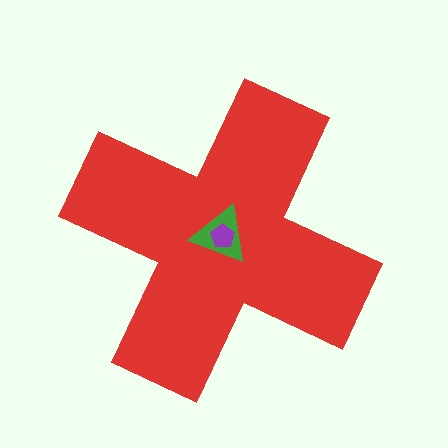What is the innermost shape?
The purple pentagon.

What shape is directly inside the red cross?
The green triangle.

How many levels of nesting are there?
3.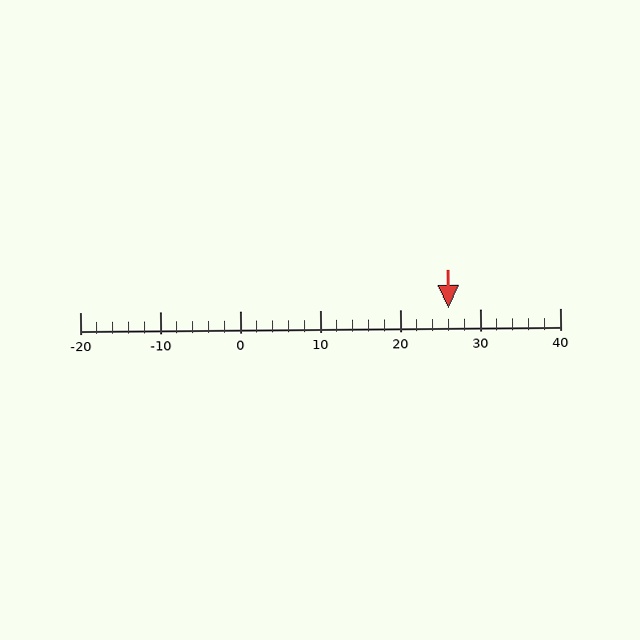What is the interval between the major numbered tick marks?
The major tick marks are spaced 10 units apart.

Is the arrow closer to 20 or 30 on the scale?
The arrow is closer to 30.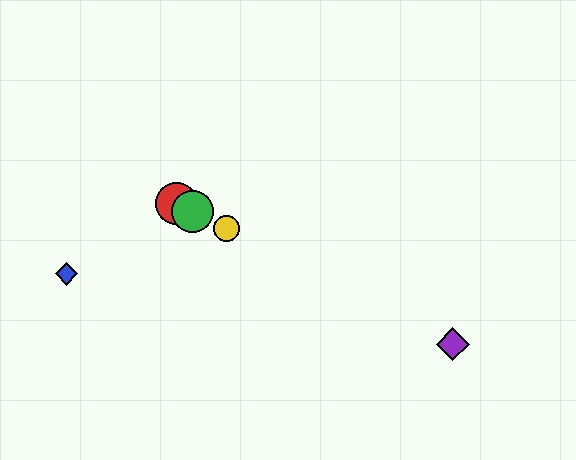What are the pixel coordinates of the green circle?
The green circle is at (192, 211).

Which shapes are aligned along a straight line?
The red circle, the green circle, the yellow circle, the purple diamond are aligned along a straight line.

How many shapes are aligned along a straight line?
4 shapes (the red circle, the green circle, the yellow circle, the purple diamond) are aligned along a straight line.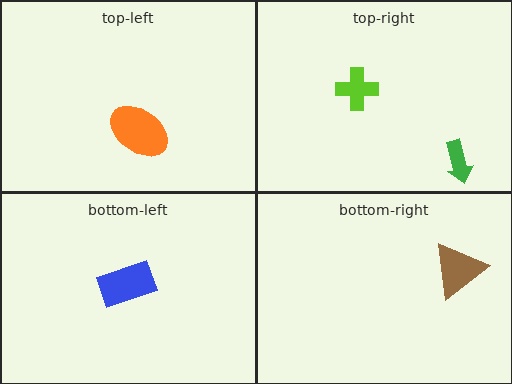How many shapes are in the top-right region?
2.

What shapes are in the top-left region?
The orange ellipse.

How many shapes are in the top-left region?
1.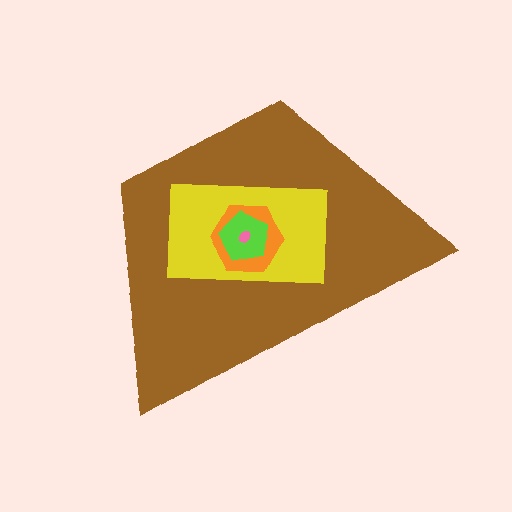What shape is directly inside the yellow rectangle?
The orange hexagon.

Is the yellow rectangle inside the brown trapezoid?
Yes.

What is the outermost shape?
The brown trapezoid.